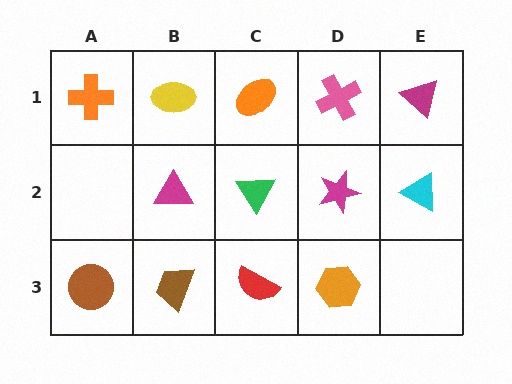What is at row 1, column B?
A yellow ellipse.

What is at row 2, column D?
A magenta star.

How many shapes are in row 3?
4 shapes.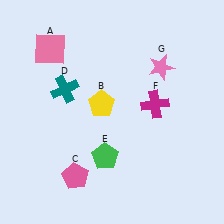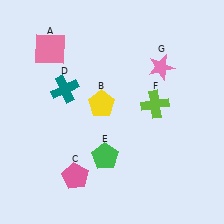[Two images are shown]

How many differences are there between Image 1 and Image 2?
There is 1 difference between the two images.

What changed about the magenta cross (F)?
In Image 1, F is magenta. In Image 2, it changed to lime.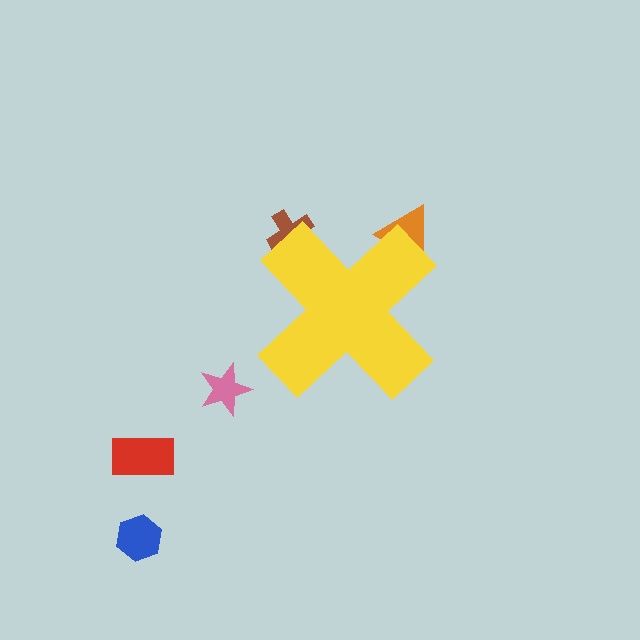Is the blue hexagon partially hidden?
No, the blue hexagon is fully visible.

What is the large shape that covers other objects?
A yellow cross.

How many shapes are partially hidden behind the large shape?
2 shapes are partially hidden.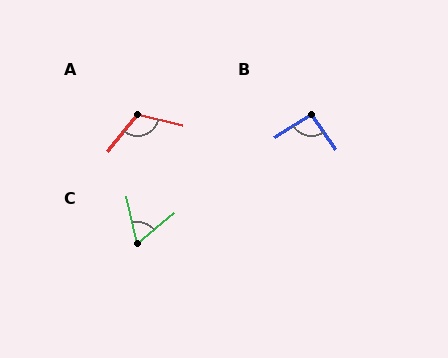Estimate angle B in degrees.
Approximately 93 degrees.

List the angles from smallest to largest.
C (62°), B (93°), A (115°).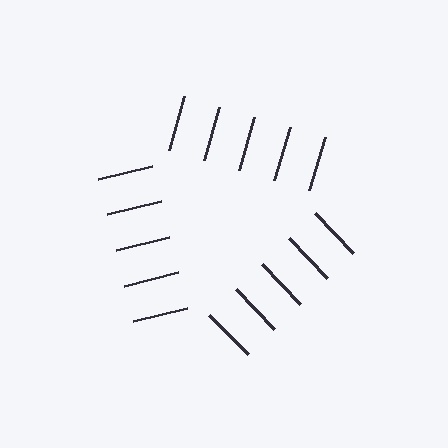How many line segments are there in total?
15 — 5 along each of the 3 edges.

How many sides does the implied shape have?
3 sides — the line-ends trace a triangle.